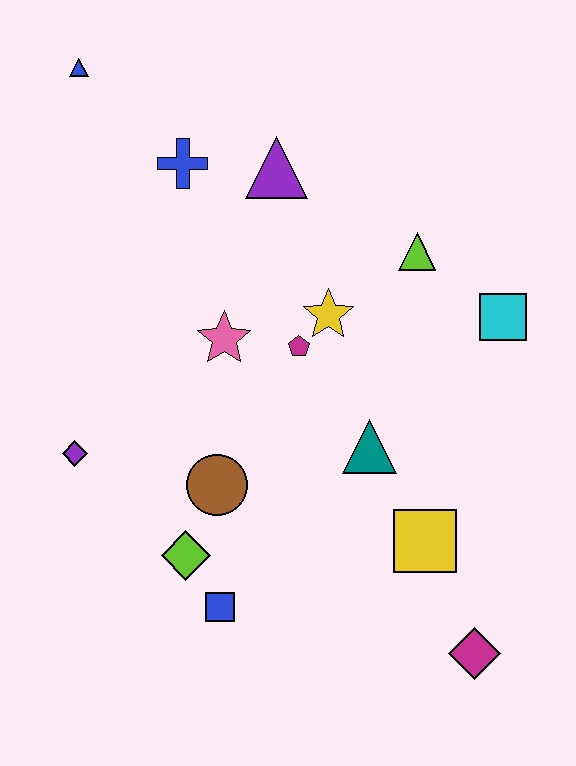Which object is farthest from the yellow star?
The magenta diamond is farthest from the yellow star.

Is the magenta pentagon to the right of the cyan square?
No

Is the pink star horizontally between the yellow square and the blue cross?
Yes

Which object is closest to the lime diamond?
The blue square is closest to the lime diamond.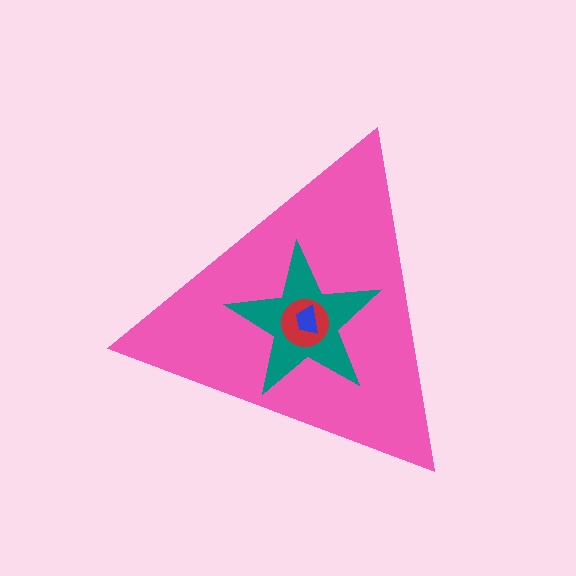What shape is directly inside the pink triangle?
The teal star.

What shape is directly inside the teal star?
The red circle.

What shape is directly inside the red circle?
The blue trapezoid.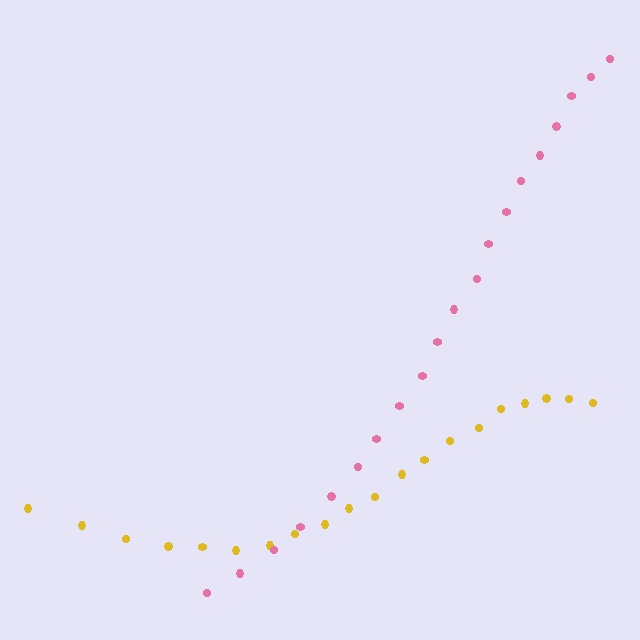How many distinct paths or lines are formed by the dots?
There are 2 distinct paths.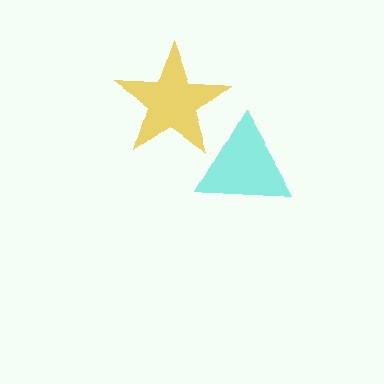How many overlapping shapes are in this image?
There are 2 overlapping shapes in the image.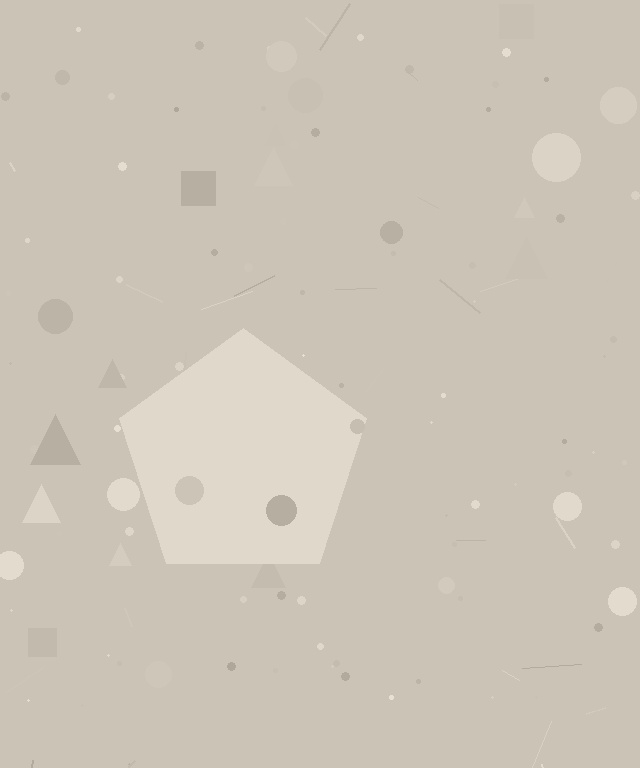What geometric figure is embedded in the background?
A pentagon is embedded in the background.